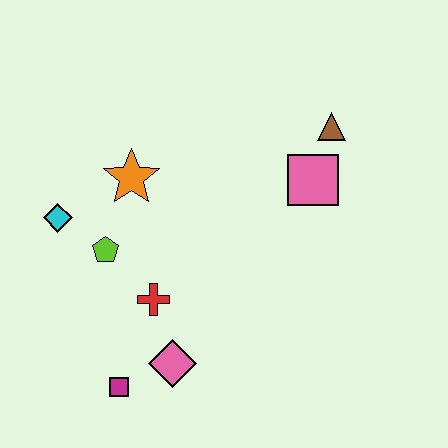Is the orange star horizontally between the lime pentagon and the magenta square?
No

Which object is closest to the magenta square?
The pink diamond is closest to the magenta square.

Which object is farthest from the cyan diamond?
The brown triangle is farthest from the cyan diamond.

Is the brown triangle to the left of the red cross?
No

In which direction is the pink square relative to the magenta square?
The pink square is above the magenta square.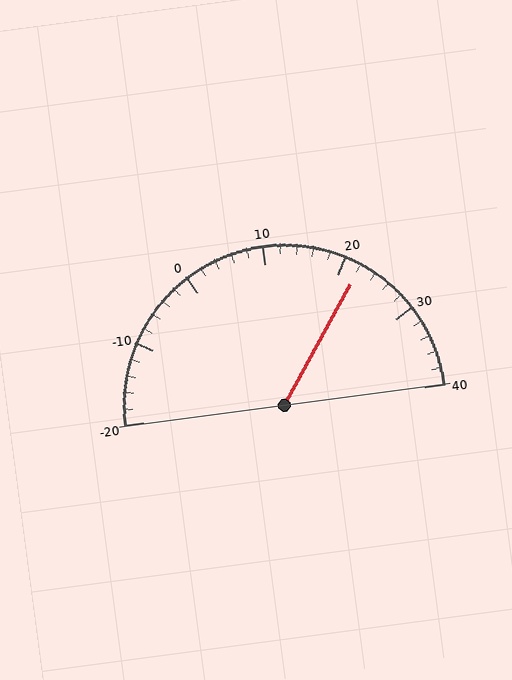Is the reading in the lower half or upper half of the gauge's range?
The reading is in the upper half of the range (-20 to 40).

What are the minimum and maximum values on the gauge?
The gauge ranges from -20 to 40.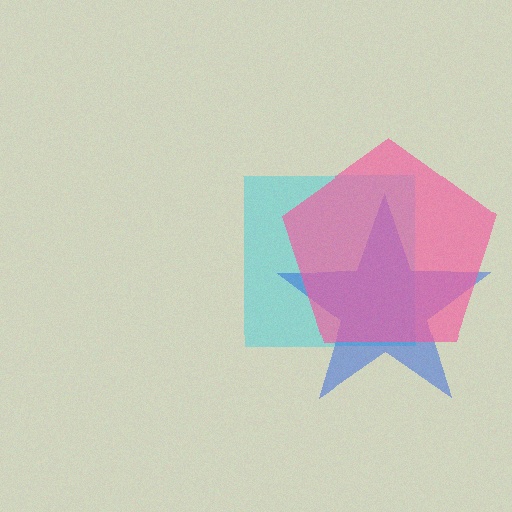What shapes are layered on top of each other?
The layered shapes are: a cyan square, a blue star, a pink pentagon.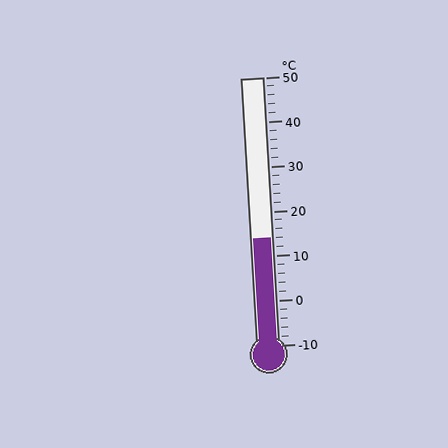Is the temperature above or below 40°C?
The temperature is below 40°C.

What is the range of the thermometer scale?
The thermometer scale ranges from -10°C to 50°C.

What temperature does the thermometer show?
The thermometer shows approximately 14°C.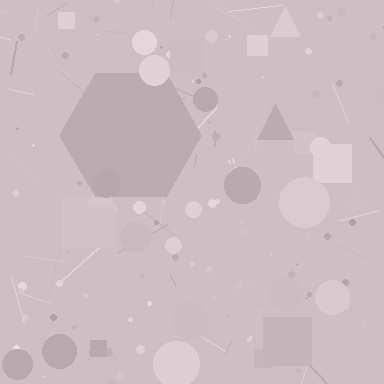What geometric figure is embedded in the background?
A hexagon is embedded in the background.